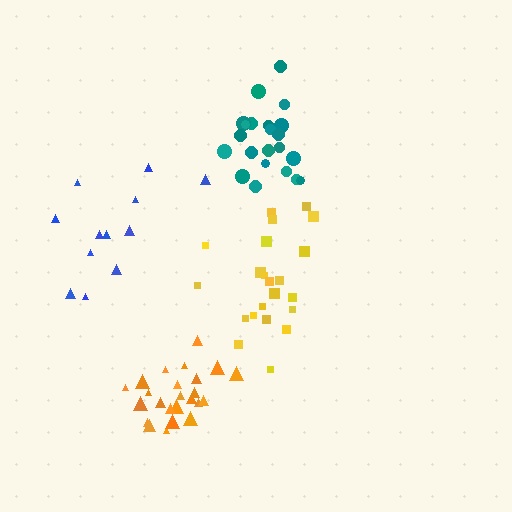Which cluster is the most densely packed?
Teal.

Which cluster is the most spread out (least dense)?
Blue.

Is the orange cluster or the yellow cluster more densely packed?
Orange.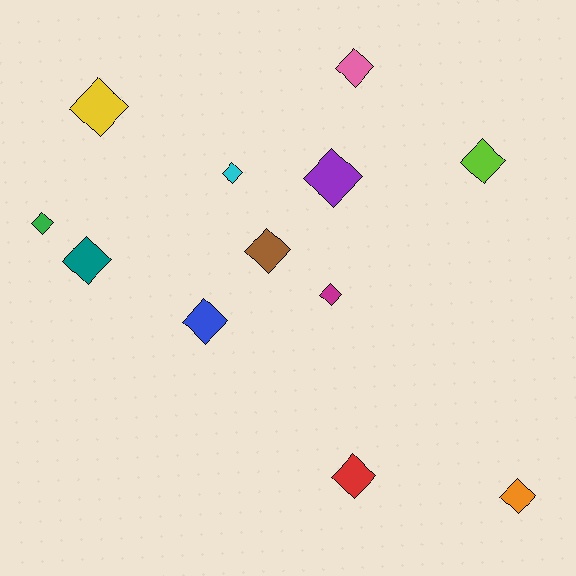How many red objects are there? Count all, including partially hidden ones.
There is 1 red object.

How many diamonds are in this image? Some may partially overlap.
There are 12 diamonds.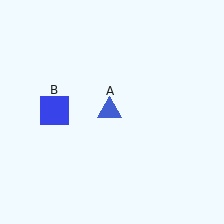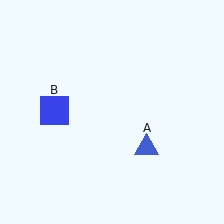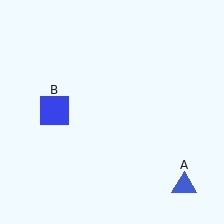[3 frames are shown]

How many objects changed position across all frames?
1 object changed position: blue triangle (object A).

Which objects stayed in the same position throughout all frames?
Blue square (object B) remained stationary.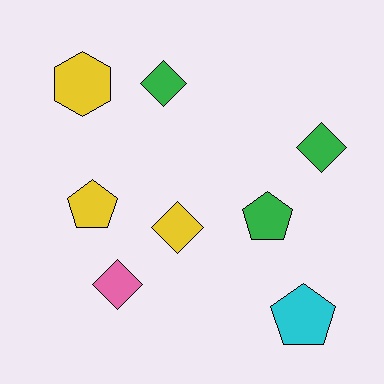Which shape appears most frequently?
Diamond, with 4 objects.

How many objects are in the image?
There are 8 objects.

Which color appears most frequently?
Green, with 3 objects.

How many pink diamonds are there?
There is 1 pink diamond.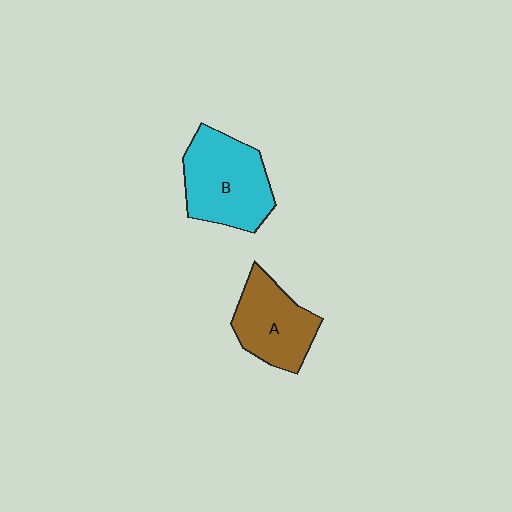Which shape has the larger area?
Shape B (cyan).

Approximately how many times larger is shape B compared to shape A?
Approximately 1.3 times.